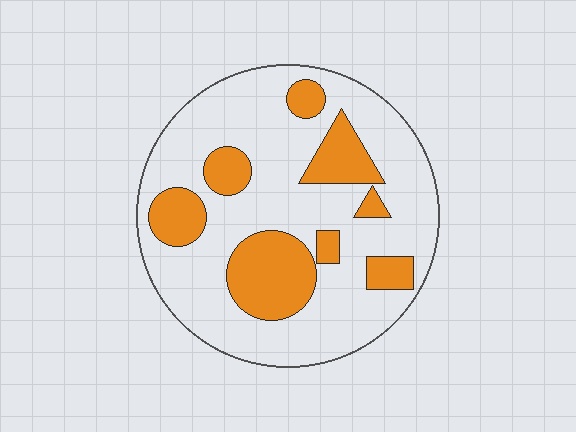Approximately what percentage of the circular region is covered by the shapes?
Approximately 25%.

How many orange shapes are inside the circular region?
8.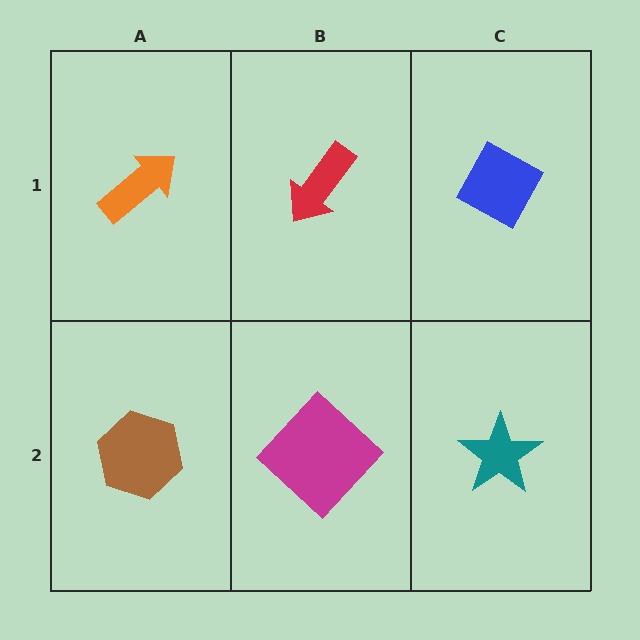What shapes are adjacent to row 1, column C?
A teal star (row 2, column C), a red arrow (row 1, column B).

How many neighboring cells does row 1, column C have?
2.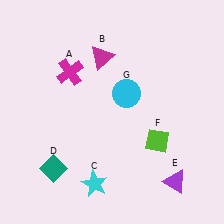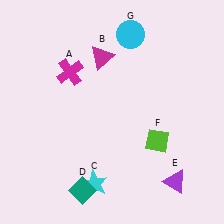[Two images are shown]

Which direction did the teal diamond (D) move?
The teal diamond (D) moved right.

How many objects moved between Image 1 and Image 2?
2 objects moved between the two images.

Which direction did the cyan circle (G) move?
The cyan circle (G) moved up.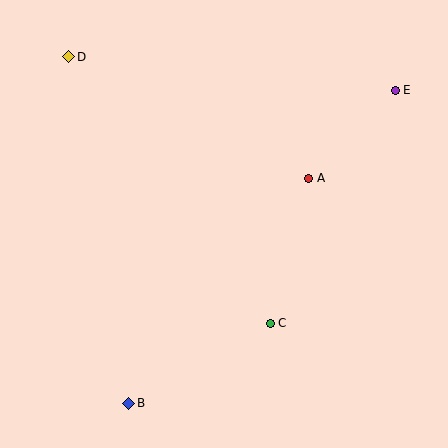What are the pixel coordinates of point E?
Point E is at (395, 90).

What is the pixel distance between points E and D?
The distance between E and D is 328 pixels.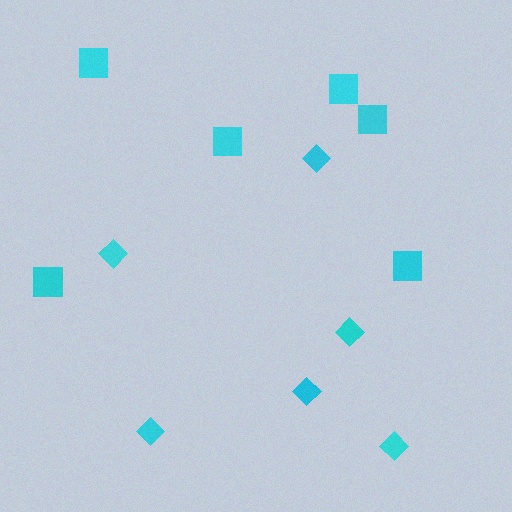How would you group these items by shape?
There are 2 groups: one group of diamonds (6) and one group of squares (6).